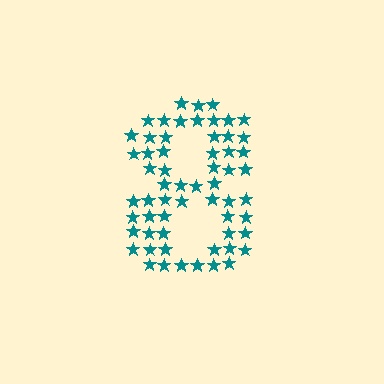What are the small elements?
The small elements are stars.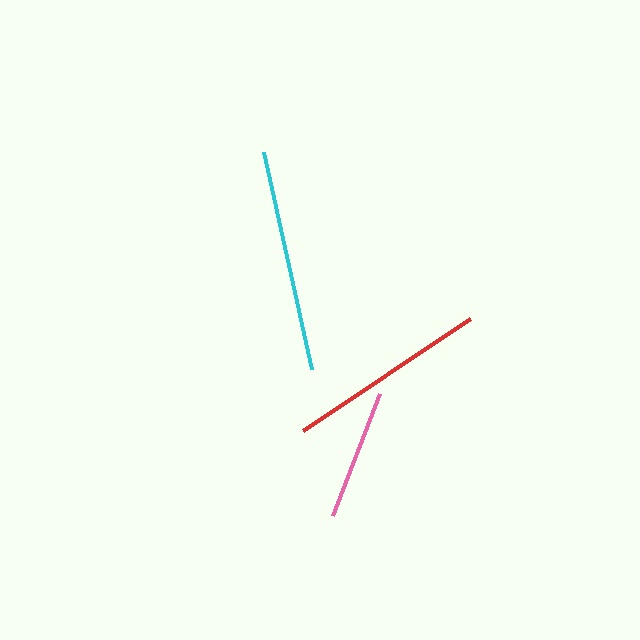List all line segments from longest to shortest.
From longest to shortest: cyan, red, pink.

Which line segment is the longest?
The cyan line is the longest at approximately 222 pixels.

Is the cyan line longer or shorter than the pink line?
The cyan line is longer than the pink line.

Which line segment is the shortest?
The pink line is the shortest at approximately 130 pixels.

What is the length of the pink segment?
The pink segment is approximately 130 pixels long.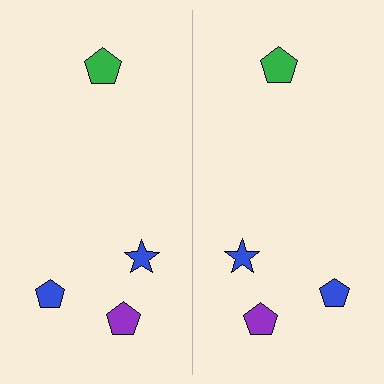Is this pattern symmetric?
Yes, this pattern has bilateral (reflection) symmetry.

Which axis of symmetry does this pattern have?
The pattern has a vertical axis of symmetry running through the center of the image.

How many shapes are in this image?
There are 8 shapes in this image.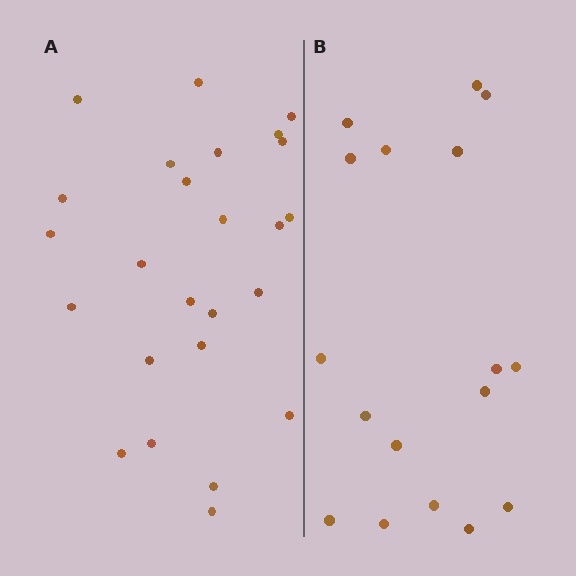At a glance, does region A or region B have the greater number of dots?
Region A (the left region) has more dots.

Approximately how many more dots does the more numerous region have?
Region A has roughly 8 or so more dots than region B.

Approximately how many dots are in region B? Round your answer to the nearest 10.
About 20 dots. (The exact count is 17, which rounds to 20.)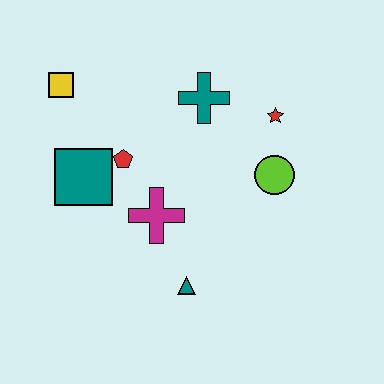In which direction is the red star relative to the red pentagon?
The red star is to the right of the red pentagon.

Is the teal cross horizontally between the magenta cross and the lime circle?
Yes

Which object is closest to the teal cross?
The red star is closest to the teal cross.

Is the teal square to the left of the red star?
Yes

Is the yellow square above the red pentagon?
Yes